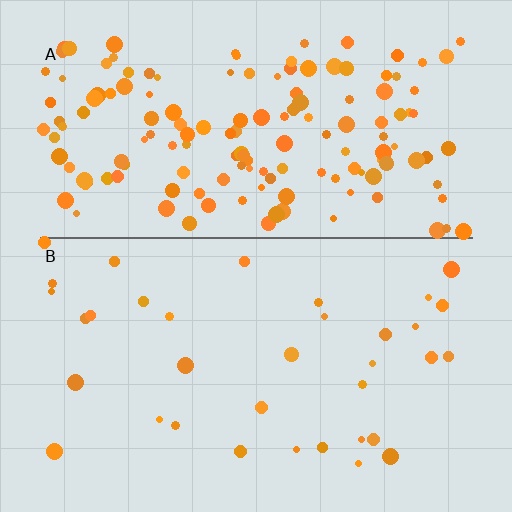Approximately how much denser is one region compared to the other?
Approximately 4.4× — region A over region B.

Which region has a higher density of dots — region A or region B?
A (the top).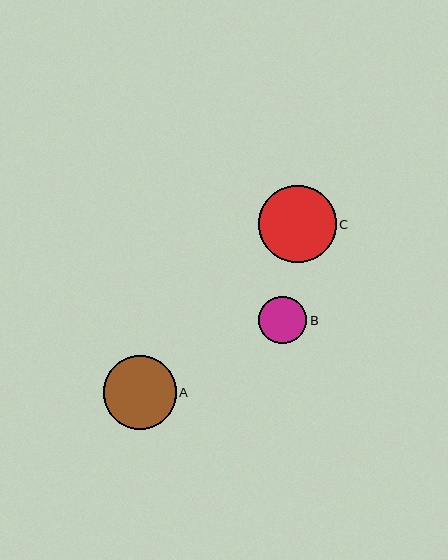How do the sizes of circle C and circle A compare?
Circle C and circle A are approximately the same size.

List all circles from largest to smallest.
From largest to smallest: C, A, B.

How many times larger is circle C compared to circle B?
Circle C is approximately 1.6 times the size of circle B.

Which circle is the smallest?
Circle B is the smallest with a size of approximately 48 pixels.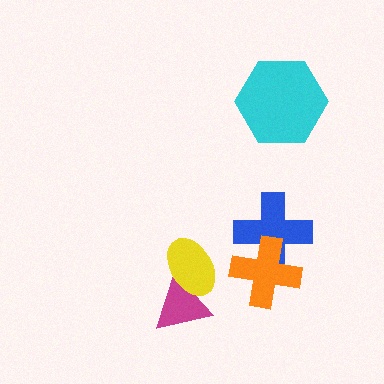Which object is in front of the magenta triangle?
The yellow ellipse is in front of the magenta triangle.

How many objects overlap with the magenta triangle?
1 object overlaps with the magenta triangle.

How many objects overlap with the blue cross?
1 object overlaps with the blue cross.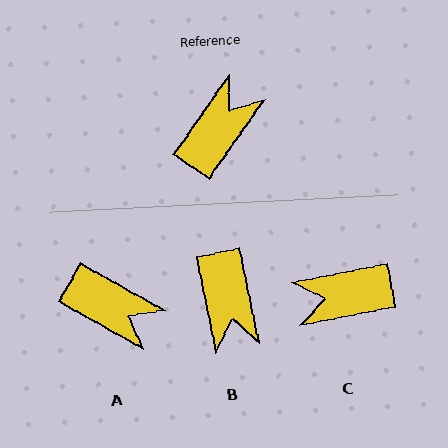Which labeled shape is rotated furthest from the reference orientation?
C, about 136 degrees away.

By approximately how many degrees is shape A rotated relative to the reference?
Approximately 85 degrees clockwise.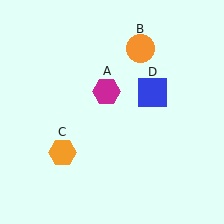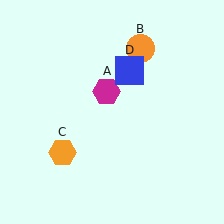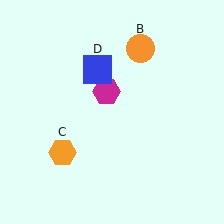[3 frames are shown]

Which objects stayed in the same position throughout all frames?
Magenta hexagon (object A) and orange circle (object B) and orange hexagon (object C) remained stationary.